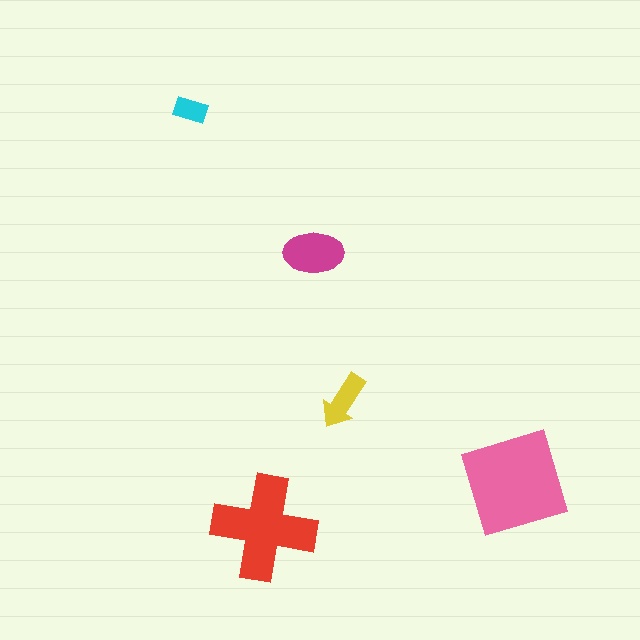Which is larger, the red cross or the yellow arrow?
The red cross.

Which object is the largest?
The pink square.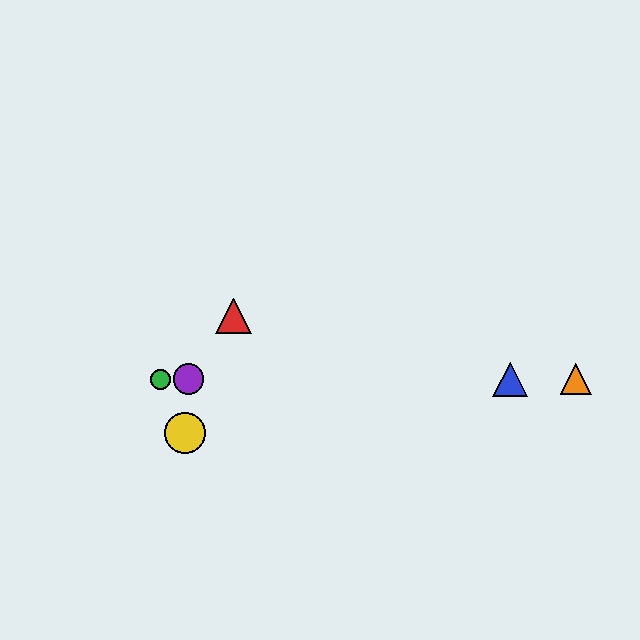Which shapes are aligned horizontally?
The blue triangle, the green circle, the purple circle, the orange triangle are aligned horizontally.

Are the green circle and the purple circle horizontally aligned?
Yes, both are at y≈379.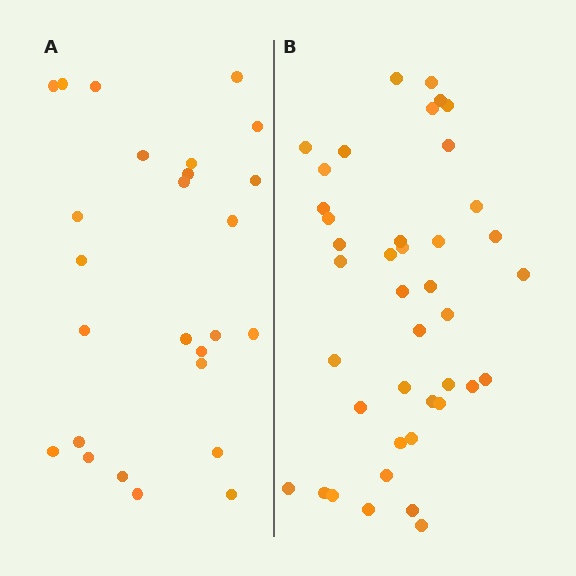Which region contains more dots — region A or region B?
Region B (the right region) has more dots.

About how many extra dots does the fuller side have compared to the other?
Region B has approximately 15 more dots than region A.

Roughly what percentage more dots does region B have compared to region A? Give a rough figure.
About 60% more.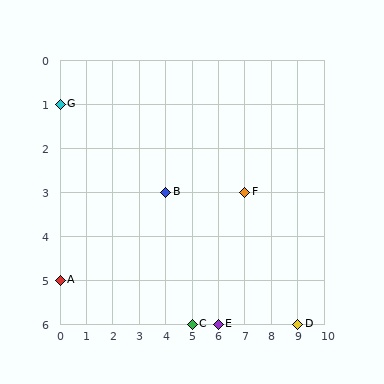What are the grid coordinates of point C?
Point C is at grid coordinates (5, 6).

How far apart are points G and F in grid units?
Points G and F are 7 columns and 2 rows apart (about 7.3 grid units diagonally).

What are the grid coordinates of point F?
Point F is at grid coordinates (7, 3).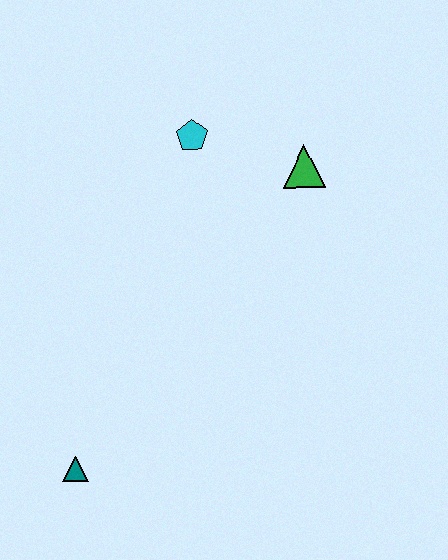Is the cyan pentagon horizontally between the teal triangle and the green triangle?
Yes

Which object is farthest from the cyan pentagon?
The teal triangle is farthest from the cyan pentagon.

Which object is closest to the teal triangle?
The cyan pentagon is closest to the teal triangle.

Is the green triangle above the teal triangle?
Yes